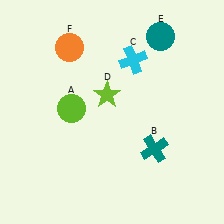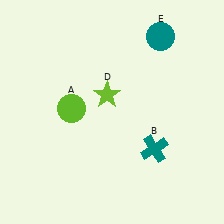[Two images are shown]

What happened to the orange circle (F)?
The orange circle (F) was removed in Image 2. It was in the top-left area of Image 1.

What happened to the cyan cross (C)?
The cyan cross (C) was removed in Image 2. It was in the top-right area of Image 1.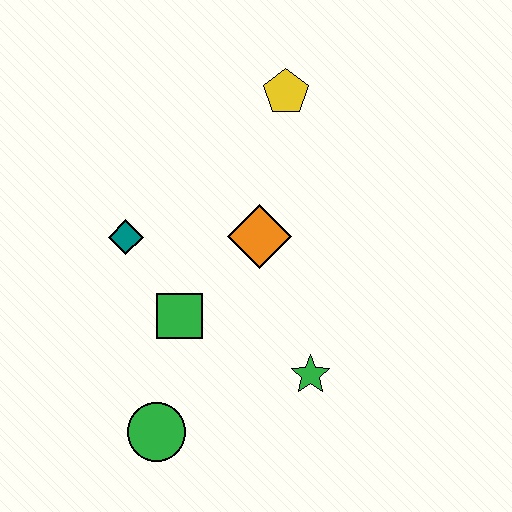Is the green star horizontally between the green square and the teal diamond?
No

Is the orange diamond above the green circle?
Yes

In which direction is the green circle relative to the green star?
The green circle is to the left of the green star.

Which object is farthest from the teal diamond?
The green star is farthest from the teal diamond.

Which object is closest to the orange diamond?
The green square is closest to the orange diamond.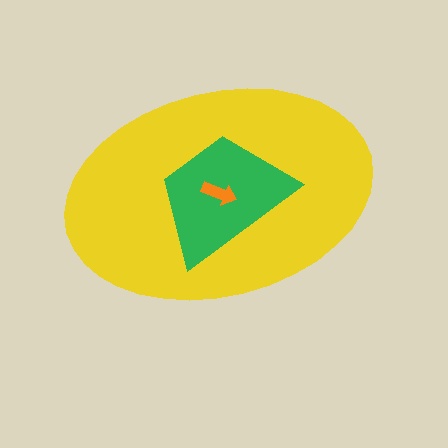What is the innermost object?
The orange arrow.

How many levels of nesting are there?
3.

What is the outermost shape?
The yellow ellipse.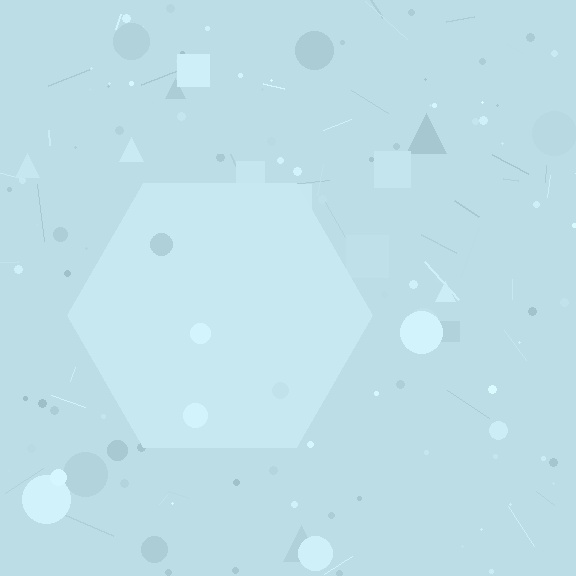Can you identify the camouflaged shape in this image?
The camouflaged shape is a hexagon.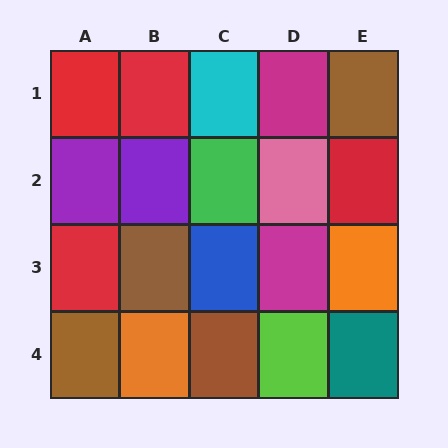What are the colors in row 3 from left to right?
Red, brown, blue, magenta, orange.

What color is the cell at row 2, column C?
Green.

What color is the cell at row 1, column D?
Magenta.